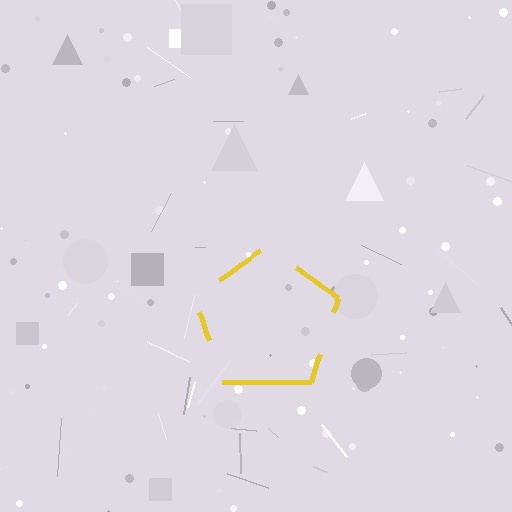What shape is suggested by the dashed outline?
The dashed outline suggests a pentagon.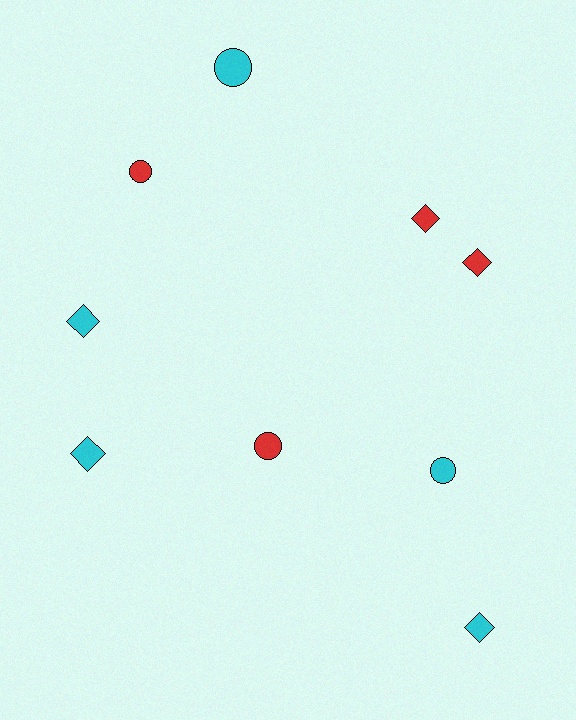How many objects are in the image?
There are 9 objects.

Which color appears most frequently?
Cyan, with 5 objects.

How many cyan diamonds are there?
There are 3 cyan diamonds.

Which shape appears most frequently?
Diamond, with 5 objects.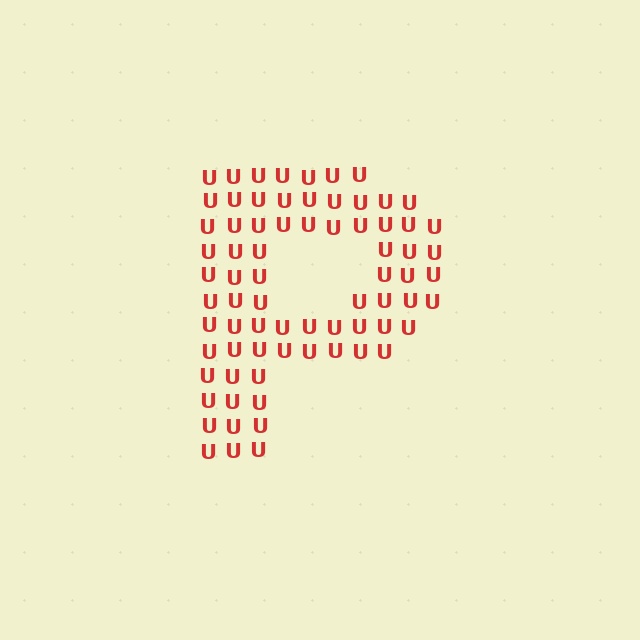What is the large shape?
The large shape is the letter P.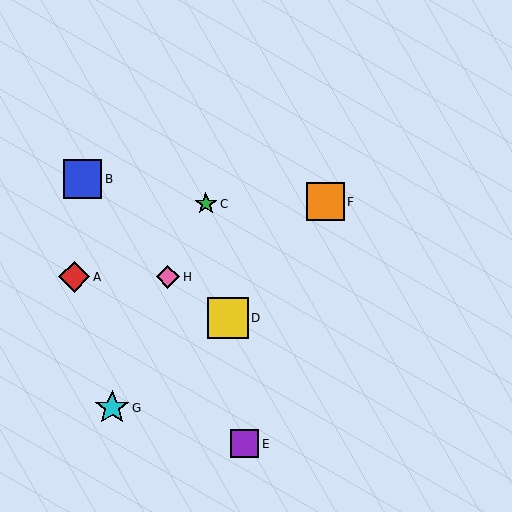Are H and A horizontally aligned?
Yes, both are at y≈277.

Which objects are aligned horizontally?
Objects A, H are aligned horizontally.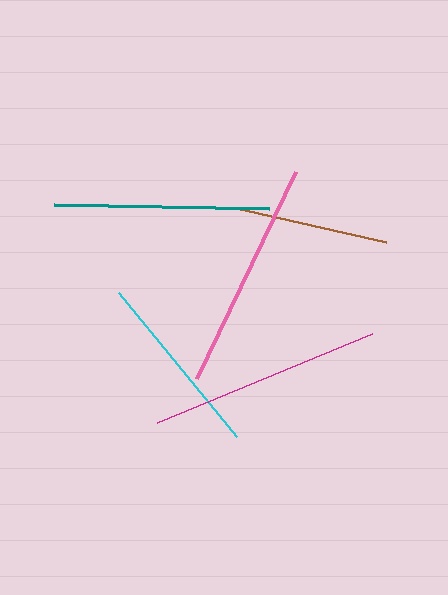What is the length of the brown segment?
The brown segment is approximately 155 pixels long.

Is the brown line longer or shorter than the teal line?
The teal line is longer than the brown line.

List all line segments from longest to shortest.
From longest to shortest: magenta, pink, teal, cyan, brown.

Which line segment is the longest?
The magenta line is the longest at approximately 233 pixels.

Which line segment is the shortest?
The brown line is the shortest at approximately 155 pixels.